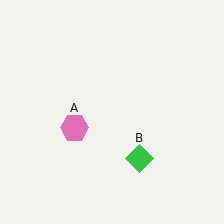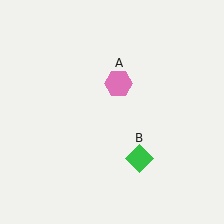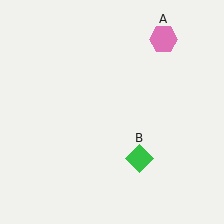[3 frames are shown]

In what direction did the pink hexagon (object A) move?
The pink hexagon (object A) moved up and to the right.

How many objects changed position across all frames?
1 object changed position: pink hexagon (object A).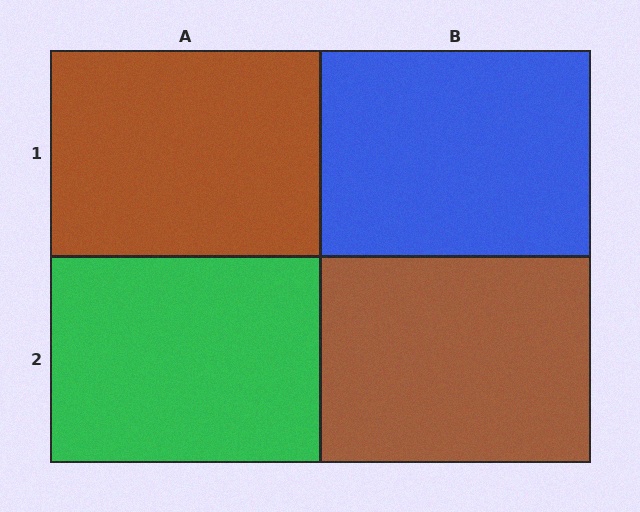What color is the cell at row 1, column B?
Blue.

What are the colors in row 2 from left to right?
Green, brown.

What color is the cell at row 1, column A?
Brown.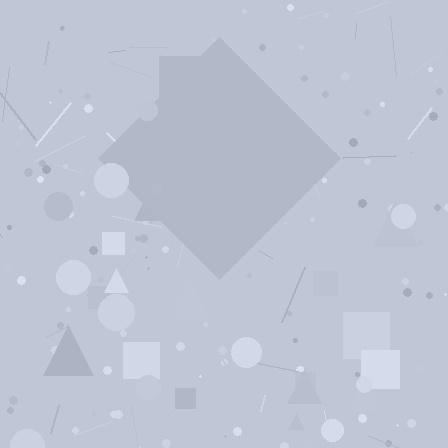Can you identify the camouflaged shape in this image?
The camouflaged shape is a diamond.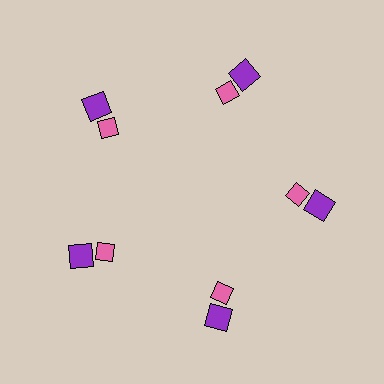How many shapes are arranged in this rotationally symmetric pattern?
There are 10 shapes, arranged in 5 groups of 2.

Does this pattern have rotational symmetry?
Yes, this pattern has 5-fold rotational symmetry. It looks the same after rotating 72 degrees around the center.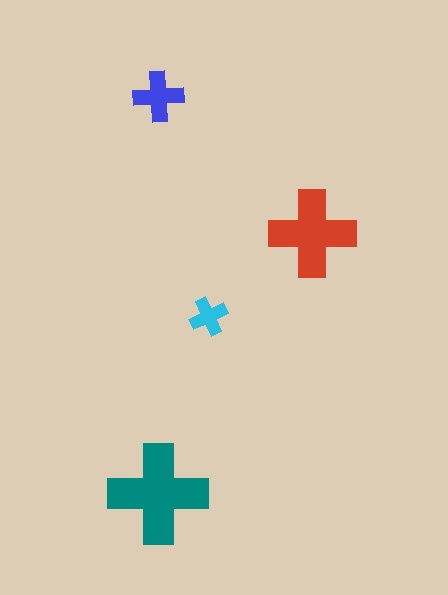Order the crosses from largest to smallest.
the teal one, the red one, the blue one, the cyan one.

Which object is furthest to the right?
The red cross is rightmost.